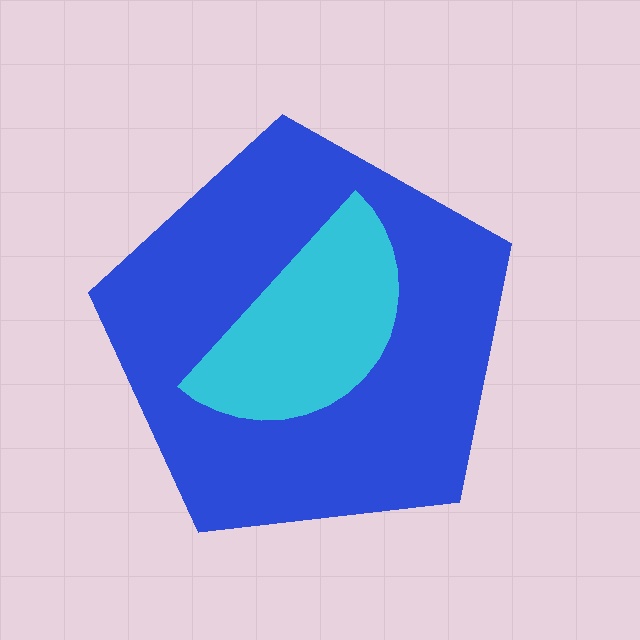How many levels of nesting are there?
2.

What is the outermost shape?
The blue pentagon.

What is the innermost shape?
The cyan semicircle.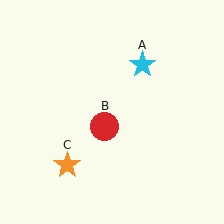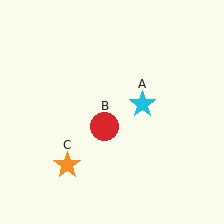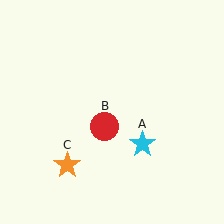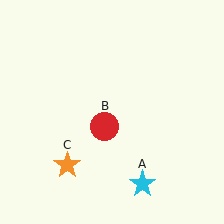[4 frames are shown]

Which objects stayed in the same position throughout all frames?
Red circle (object B) and orange star (object C) remained stationary.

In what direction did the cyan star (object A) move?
The cyan star (object A) moved down.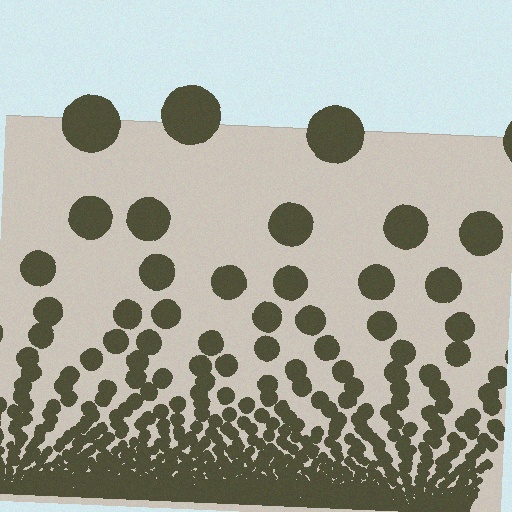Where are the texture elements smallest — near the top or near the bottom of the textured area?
Near the bottom.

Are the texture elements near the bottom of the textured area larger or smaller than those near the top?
Smaller. The gradient is inverted — elements near the bottom are smaller and denser.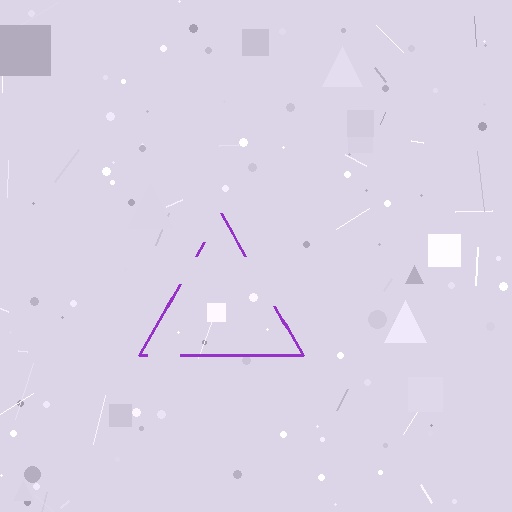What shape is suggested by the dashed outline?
The dashed outline suggests a triangle.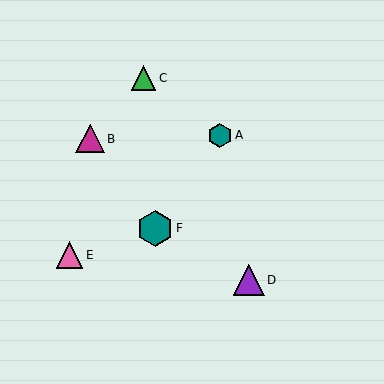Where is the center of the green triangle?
The center of the green triangle is at (143, 78).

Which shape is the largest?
The teal hexagon (labeled F) is the largest.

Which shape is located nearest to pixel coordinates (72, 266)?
The pink triangle (labeled E) at (69, 255) is nearest to that location.